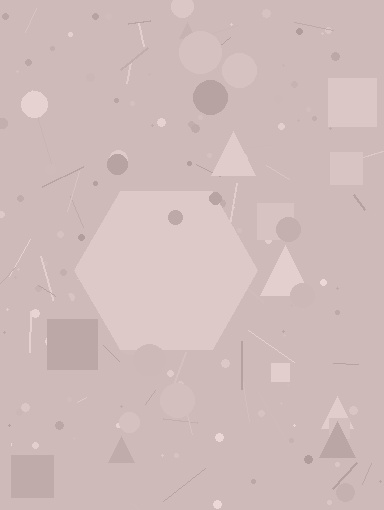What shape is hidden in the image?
A hexagon is hidden in the image.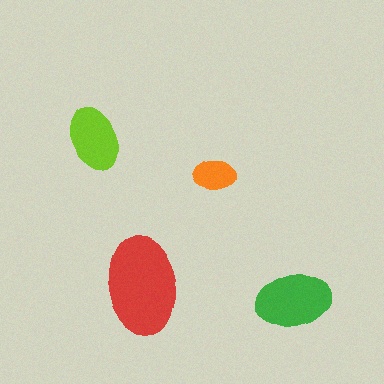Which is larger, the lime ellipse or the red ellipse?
The red one.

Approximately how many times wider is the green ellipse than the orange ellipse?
About 2 times wider.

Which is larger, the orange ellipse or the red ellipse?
The red one.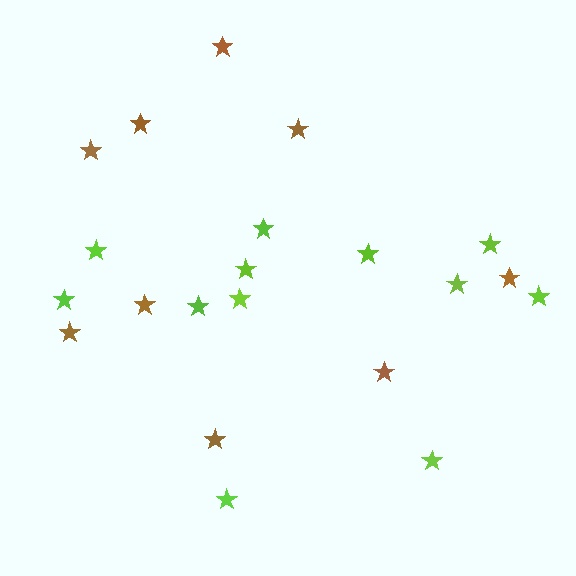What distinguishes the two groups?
There are 2 groups: one group of brown stars (9) and one group of lime stars (12).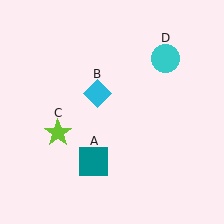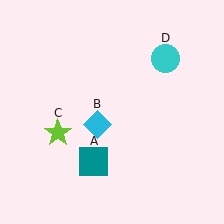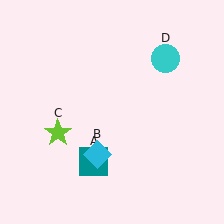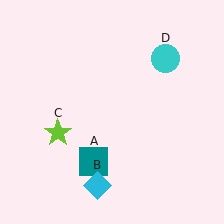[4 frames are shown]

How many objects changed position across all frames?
1 object changed position: cyan diamond (object B).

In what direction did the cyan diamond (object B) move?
The cyan diamond (object B) moved down.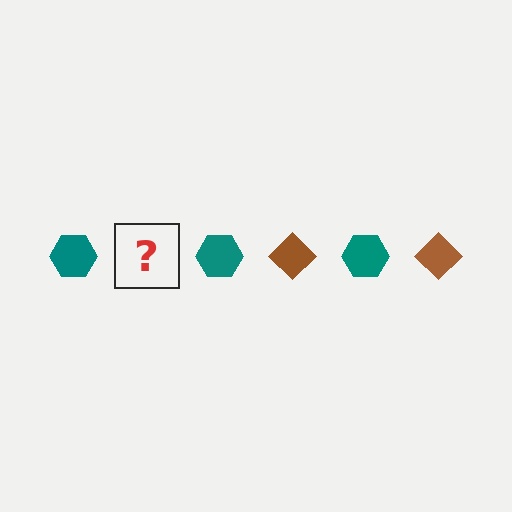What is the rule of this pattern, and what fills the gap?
The rule is that the pattern alternates between teal hexagon and brown diamond. The gap should be filled with a brown diamond.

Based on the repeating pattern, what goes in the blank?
The blank should be a brown diamond.